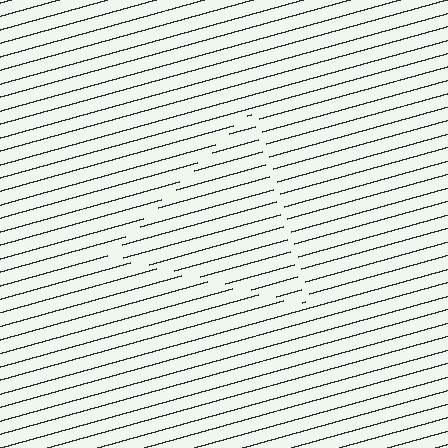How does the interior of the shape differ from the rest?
The interior of the shape contains the same grating, shifted by half a period — the contour is defined by the phase discontinuity where line-ends from the inner and outer gratings abut.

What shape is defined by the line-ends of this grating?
An illusory triangle. The interior of the shape contains the same grating, shifted by half a period — the contour is defined by the phase discontinuity where line-ends from the inner and outer gratings abut.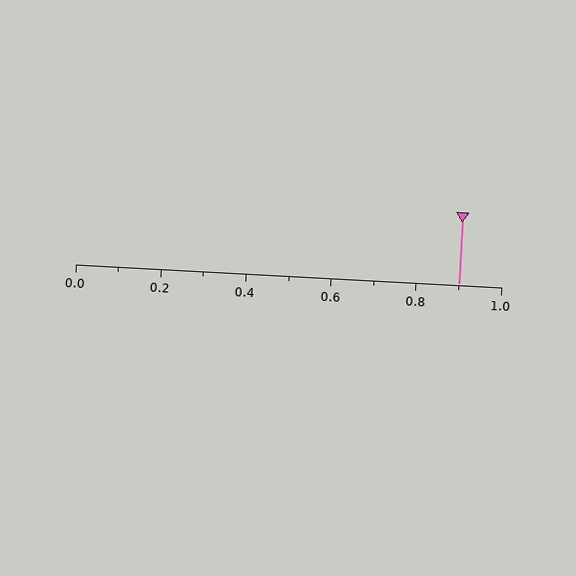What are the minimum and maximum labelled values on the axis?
The axis runs from 0.0 to 1.0.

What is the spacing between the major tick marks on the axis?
The major ticks are spaced 0.2 apart.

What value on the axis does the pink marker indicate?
The marker indicates approximately 0.9.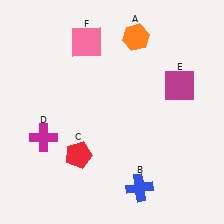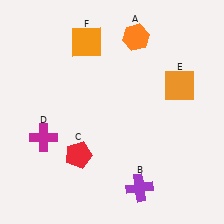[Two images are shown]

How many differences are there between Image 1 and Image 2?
There are 3 differences between the two images.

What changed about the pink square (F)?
In Image 1, F is pink. In Image 2, it changed to orange.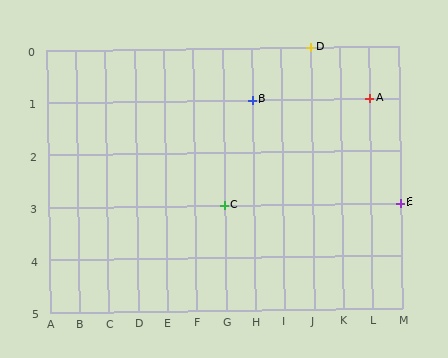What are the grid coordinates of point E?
Point E is at grid coordinates (M, 3).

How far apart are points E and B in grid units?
Points E and B are 5 columns and 2 rows apart (about 5.4 grid units diagonally).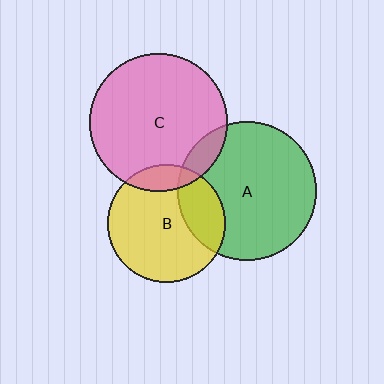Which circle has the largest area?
Circle A (green).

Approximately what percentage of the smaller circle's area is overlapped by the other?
Approximately 15%.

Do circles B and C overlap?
Yes.